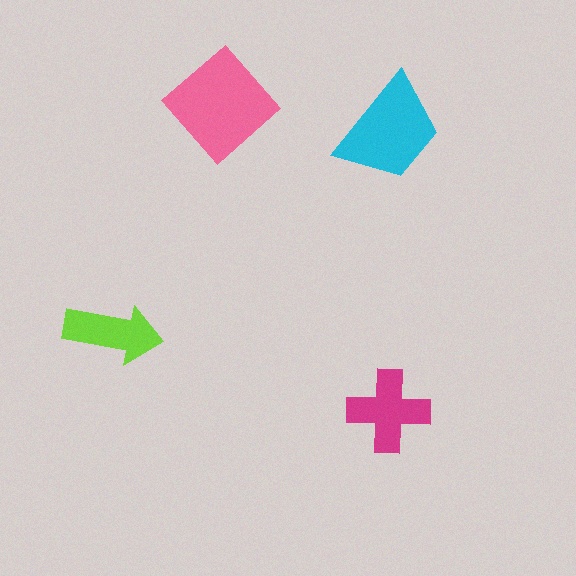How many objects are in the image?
There are 4 objects in the image.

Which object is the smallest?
The lime arrow.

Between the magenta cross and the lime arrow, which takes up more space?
The magenta cross.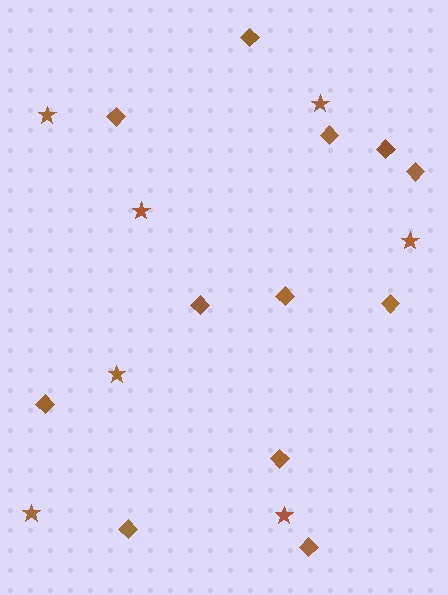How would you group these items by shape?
There are 2 groups: one group of diamonds (12) and one group of stars (7).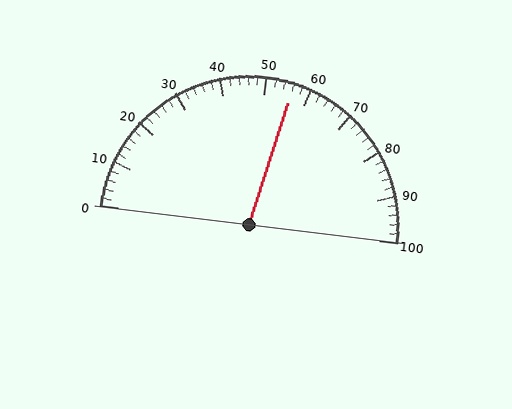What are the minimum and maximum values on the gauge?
The gauge ranges from 0 to 100.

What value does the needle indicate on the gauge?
The needle indicates approximately 56.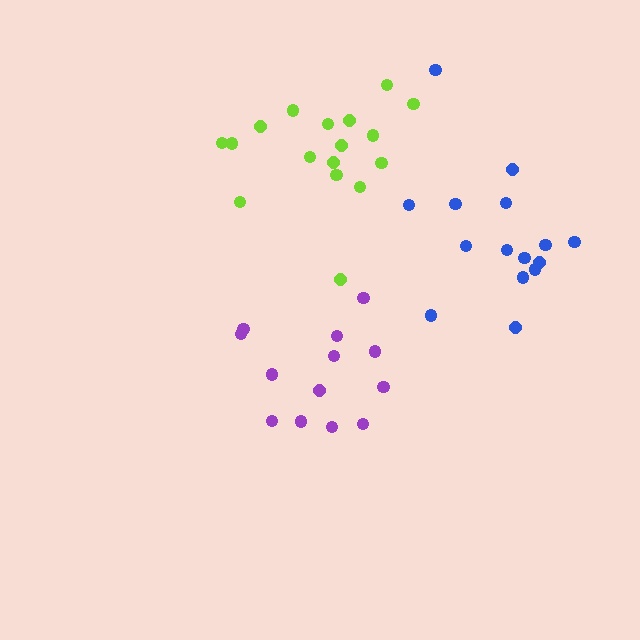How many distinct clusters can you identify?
There are 3 distinct clusters.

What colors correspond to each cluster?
The clusters are colored: purple, lime, blue.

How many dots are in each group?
Group 1: 13 dots, Group 2: 17 dots, Group 3: 15 dots (45 total).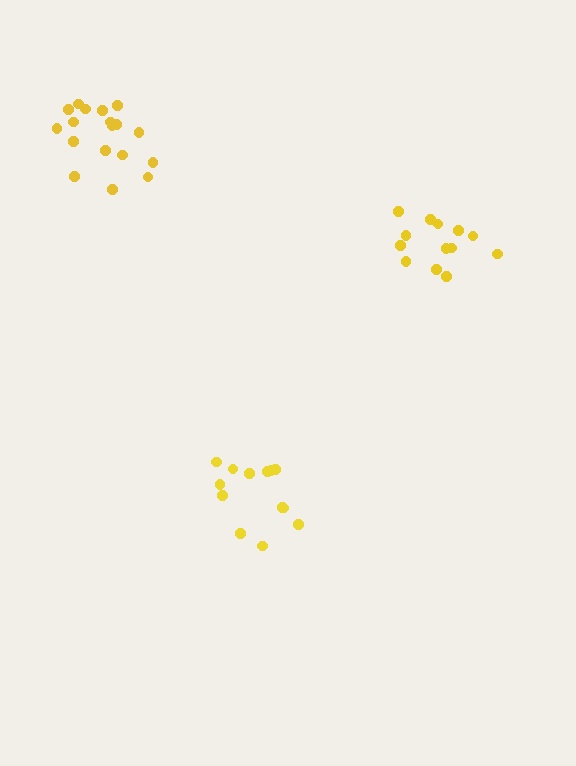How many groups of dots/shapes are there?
There are 3 groups.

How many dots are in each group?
Group 1: 13 dots, Group 2: 18 dots, Group 3: 13 dots (44 total).